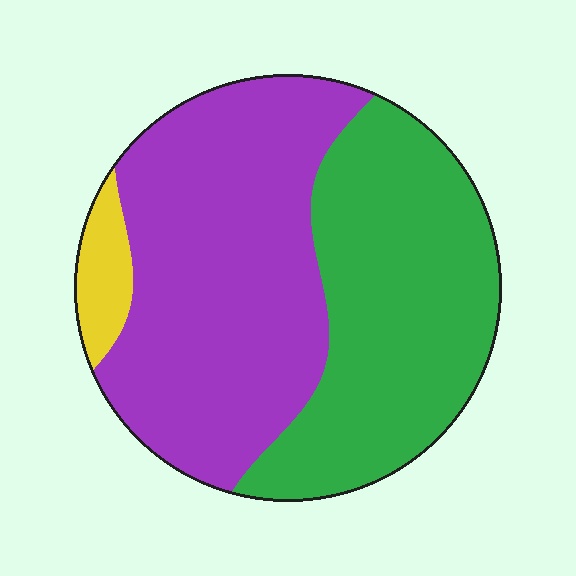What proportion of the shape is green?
Green takes up about two fifths (2/5) of the shape.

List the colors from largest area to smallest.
From largest to smallest: purple, green, yellow.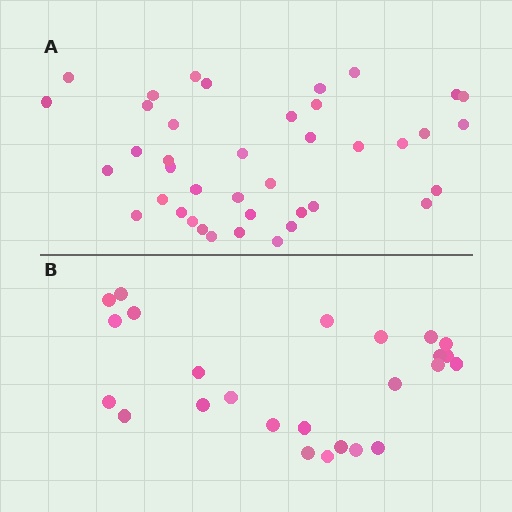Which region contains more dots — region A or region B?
Region A (the top region) has more dots.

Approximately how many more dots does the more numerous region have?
Region A has approximately 15 more dots than region B.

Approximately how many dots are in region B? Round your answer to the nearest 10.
About 20 dots. (The exact count is 25, which rounds to 20.)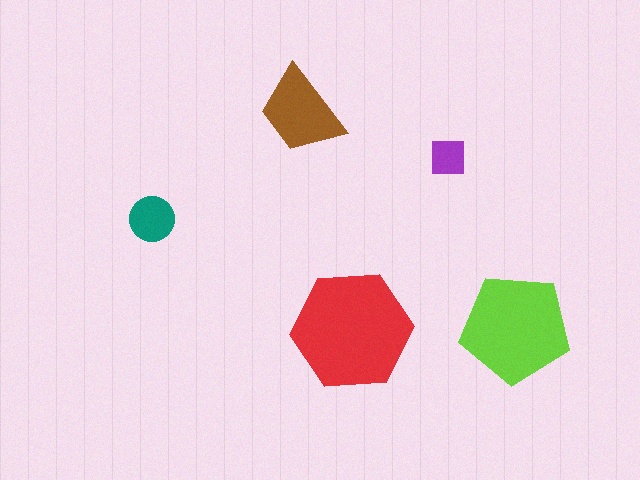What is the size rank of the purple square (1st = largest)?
5th.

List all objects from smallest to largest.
The purple square, the teal circle, the brown trapezoid, the lime pentagon, the red hexagon.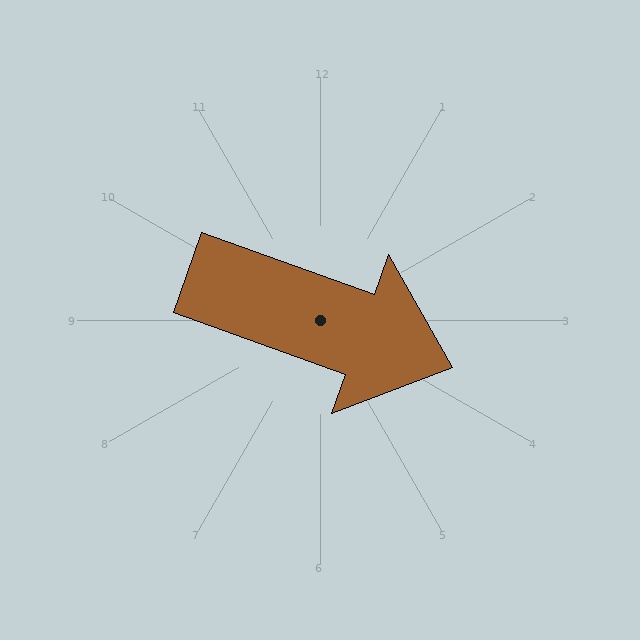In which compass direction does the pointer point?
East.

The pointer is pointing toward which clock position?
Roughly 4 o'clock.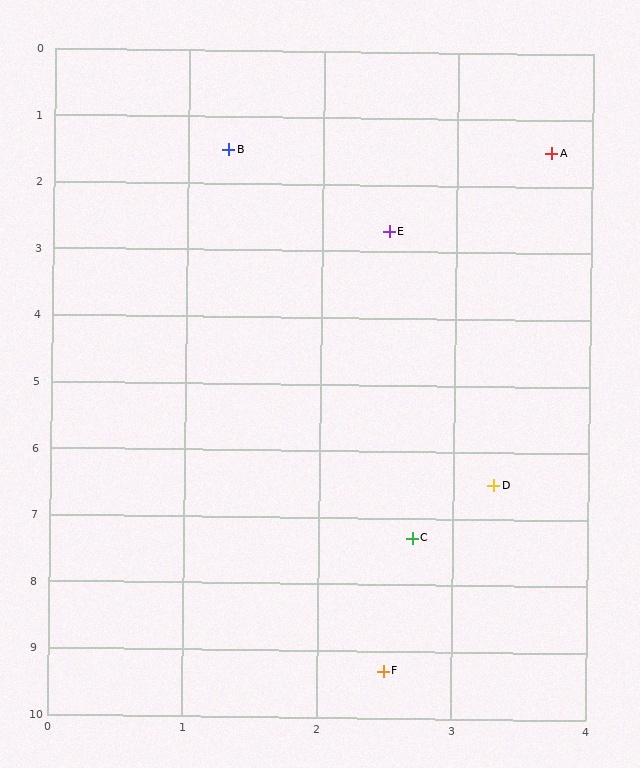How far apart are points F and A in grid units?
Points F and A are about 7.9 grid units apart.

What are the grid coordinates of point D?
Point D is at approximately (3.3, 6.5).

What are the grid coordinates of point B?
Point B is at approximately (1.3, 1.5).